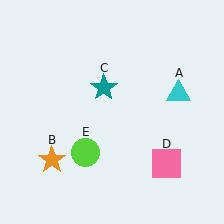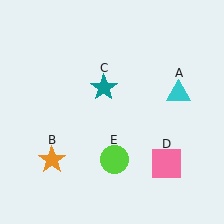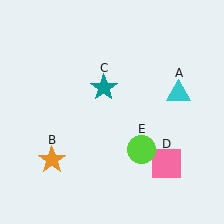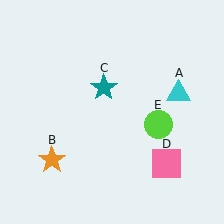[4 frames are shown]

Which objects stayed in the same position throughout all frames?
Cyan triangle (object A) and orange star (object B) and teal star (object C) and pink square (object D) remained stationary.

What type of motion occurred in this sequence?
The lime circle (object E) rotated counterclockwise around the center of the scene.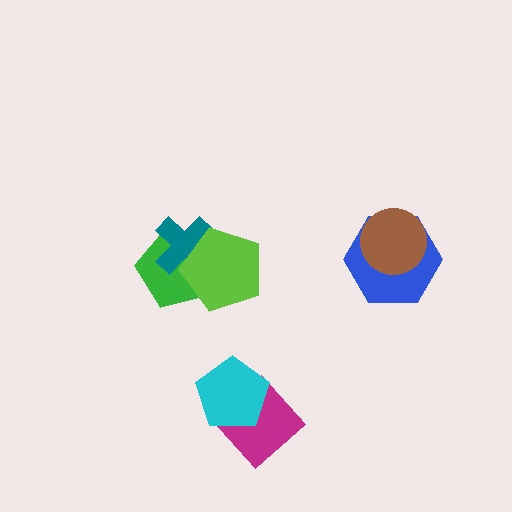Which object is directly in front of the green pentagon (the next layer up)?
The teal cross is directly in front of the green pentagon.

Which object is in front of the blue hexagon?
The brown circle is in front of the blue hexagon.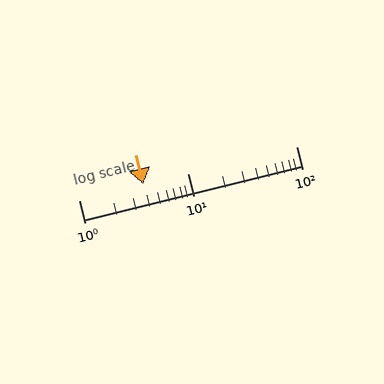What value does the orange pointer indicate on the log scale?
The pointer indicates approximately 3.9.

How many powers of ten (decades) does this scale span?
The scale spans 2 decades, from 1 to 100.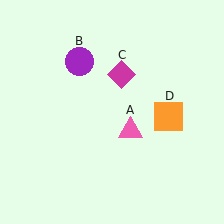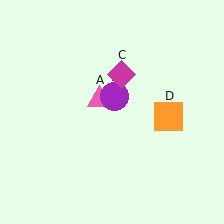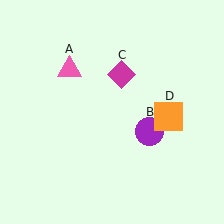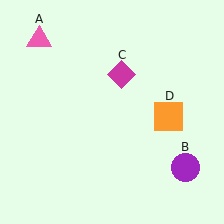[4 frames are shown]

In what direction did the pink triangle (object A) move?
The pink triangle (object A) moved up and to the left.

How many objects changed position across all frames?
2 objects changed position: pink triangle (object A), purple circle (object B).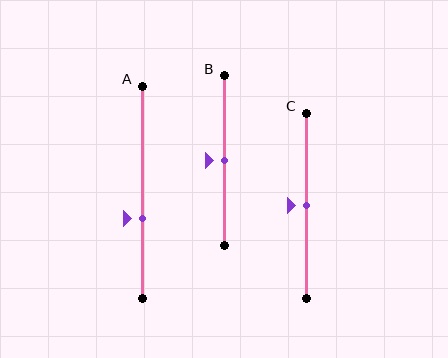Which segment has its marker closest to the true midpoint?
Segment B has its marker closest to the true midpoint.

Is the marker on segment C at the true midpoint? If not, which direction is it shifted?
Yes, the marker on segment C is at the true midpoint.